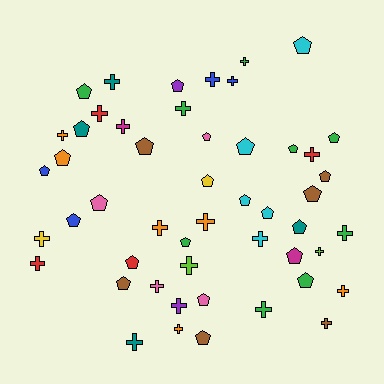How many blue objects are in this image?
There are 4 blue objects.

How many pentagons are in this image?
There are 26 pentagons.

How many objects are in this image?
There are 50 objects.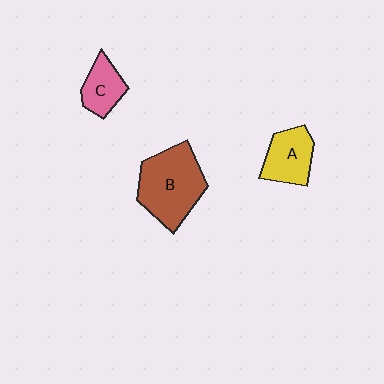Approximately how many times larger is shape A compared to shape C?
Approximately 1.3 times.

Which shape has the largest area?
Shape B (brown).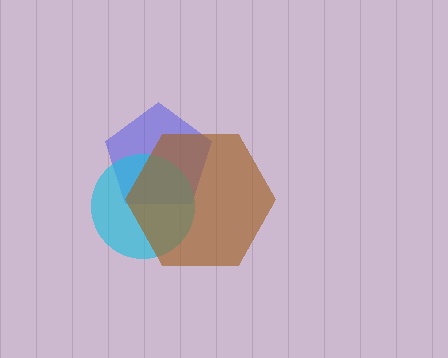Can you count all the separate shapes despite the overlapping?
Yes, there are 3 separate shapes.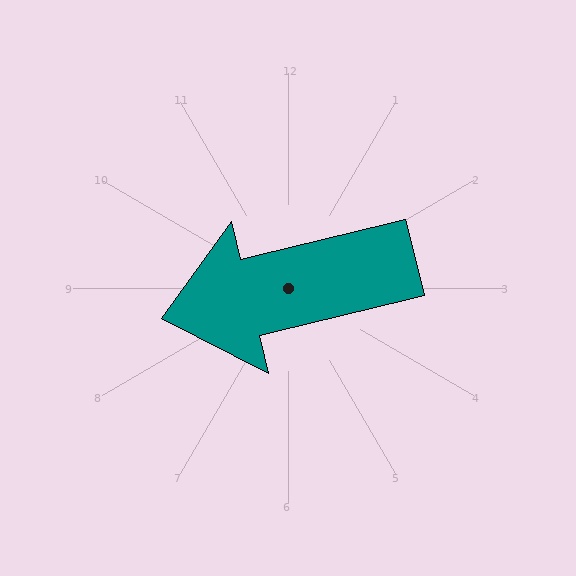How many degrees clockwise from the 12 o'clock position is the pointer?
Approximately 256 degrees.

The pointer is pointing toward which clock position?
Roughly 9 o'clock.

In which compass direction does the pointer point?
West.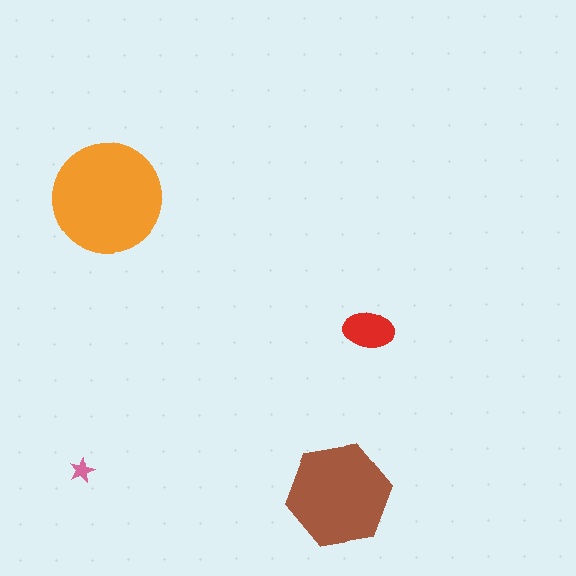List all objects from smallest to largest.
The pink star, the red ellipse, the brown hexagon, the orange circle.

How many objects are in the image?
There are 4 objects in the image.